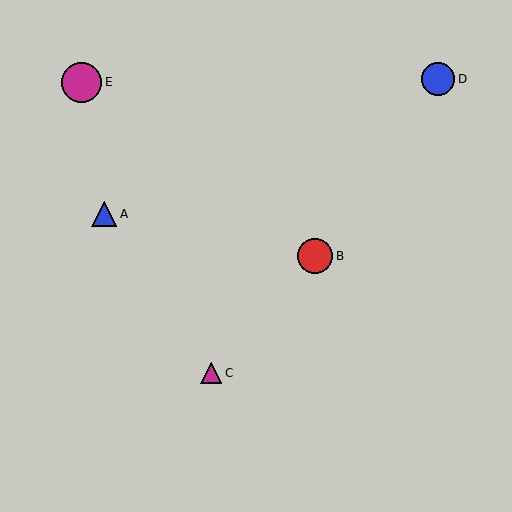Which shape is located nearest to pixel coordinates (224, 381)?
The magenta triangle (labeled C) at (211, 373) is nearest to that location.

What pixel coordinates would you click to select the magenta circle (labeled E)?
Click at (82, 82) to select the magenta circle E.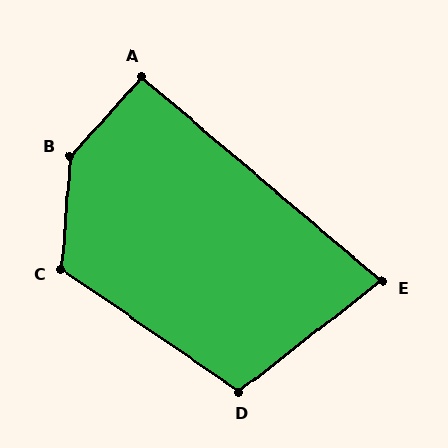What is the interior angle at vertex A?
Approximately 92 degrees (approximately right).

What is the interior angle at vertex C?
Approximately 121 degrees (obtuse).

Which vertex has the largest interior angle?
B, at approximately 142 degrees.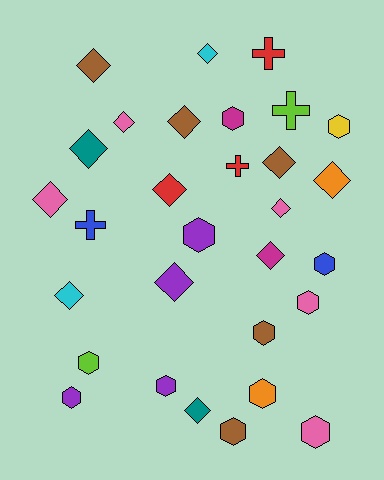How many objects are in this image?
There are 30 objects.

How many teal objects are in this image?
There are 2 teal objects.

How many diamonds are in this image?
There are 14 diamonds.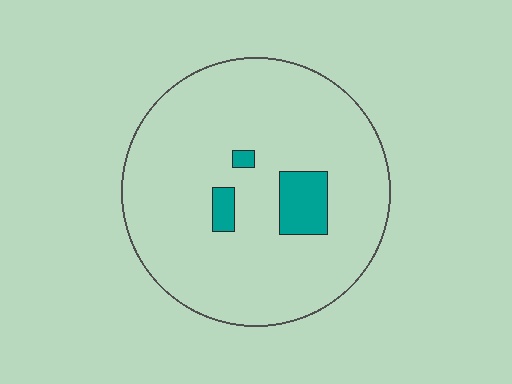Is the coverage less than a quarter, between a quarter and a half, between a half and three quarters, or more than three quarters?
Less than a quarter.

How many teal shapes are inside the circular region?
3.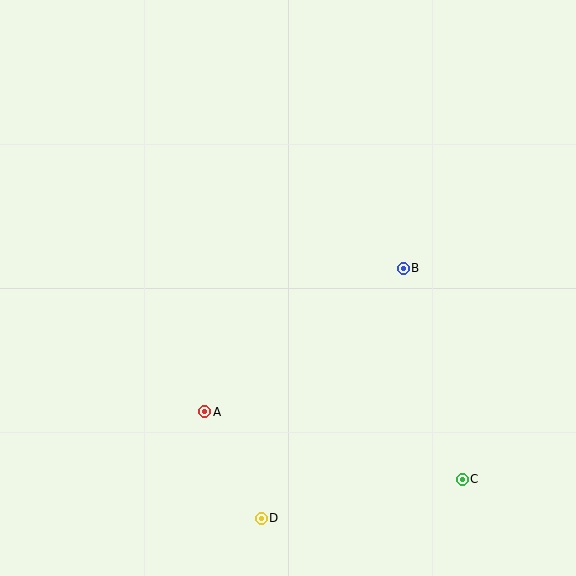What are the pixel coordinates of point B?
Point B is at (403, 268).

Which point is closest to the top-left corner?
Point A is closest to the top-left corner.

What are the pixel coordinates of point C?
Point C is at (462, 479).